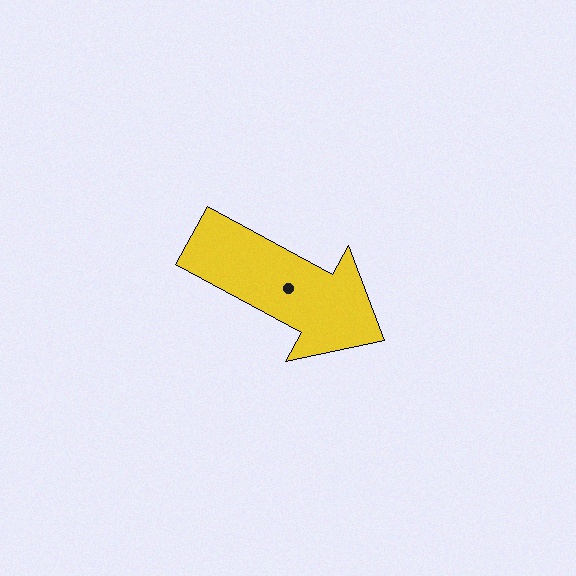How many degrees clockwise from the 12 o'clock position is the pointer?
Approximately 119 degrees.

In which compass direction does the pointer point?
Southeast.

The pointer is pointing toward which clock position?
Roughly 4 o'clock.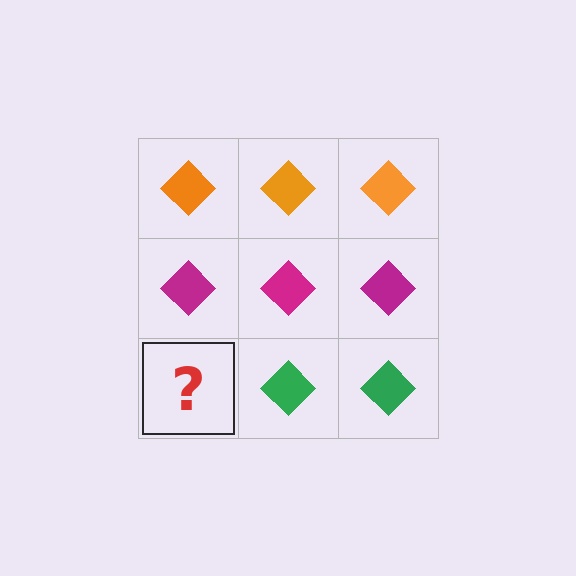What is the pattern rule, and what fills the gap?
The rule is that each row has a consistent color. The gap should be filled with a green diamond.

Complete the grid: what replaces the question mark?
The question mark should be replaced with a green diamond.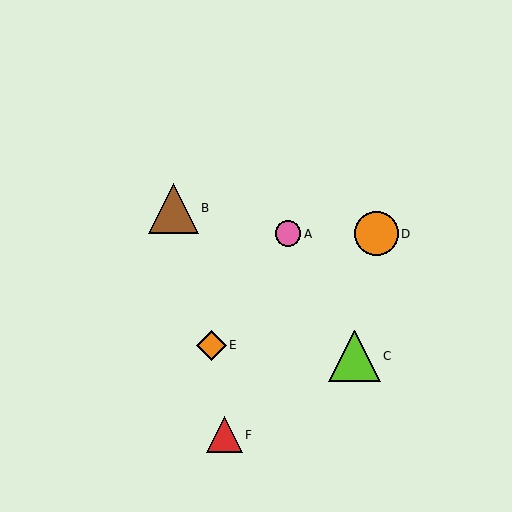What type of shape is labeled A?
Shape A is a pink circle.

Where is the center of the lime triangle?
The center of the lime triangle is at (354, 356).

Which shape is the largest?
The lime triangle (labeled C) is the largest.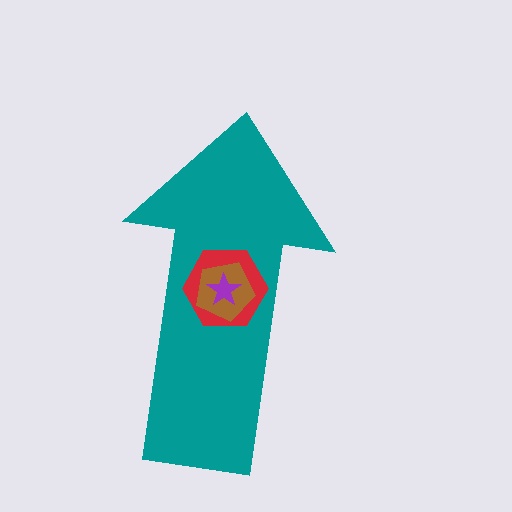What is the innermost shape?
The purple star.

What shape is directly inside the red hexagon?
The brown pentagon.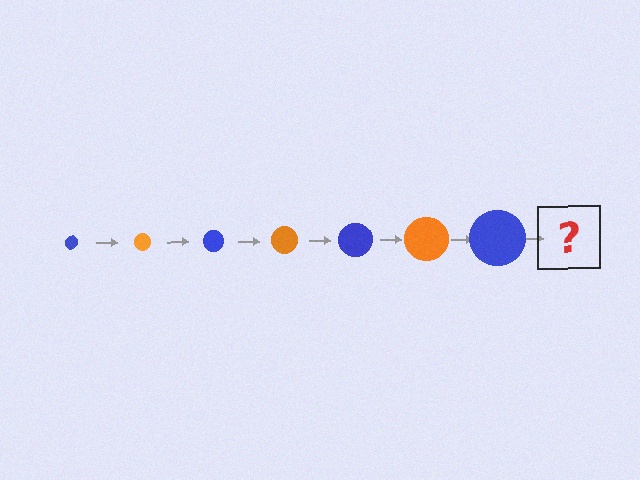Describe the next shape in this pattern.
It should be an orange circle, larger than the previous one.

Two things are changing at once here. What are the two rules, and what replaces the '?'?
The two rules are that the circle grows larger each step and the color cycles through blue and orange. The '?' should be an orange circle, larger than the previous one.